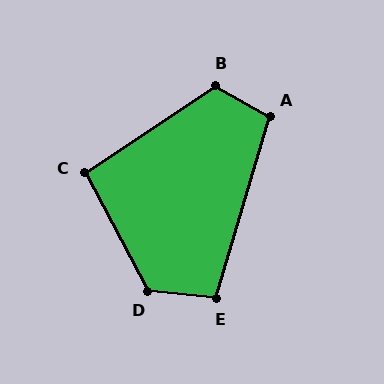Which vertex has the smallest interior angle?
C, at approximately 96 degrees.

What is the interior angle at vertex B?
Approximately 117 degrees (obtuse).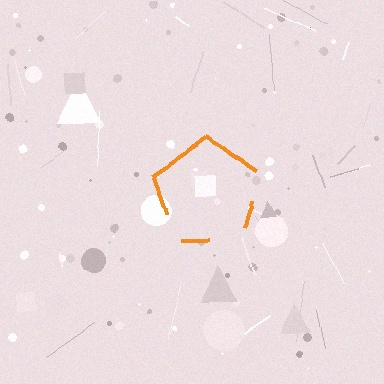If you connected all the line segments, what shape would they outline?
They would outline a pentagon.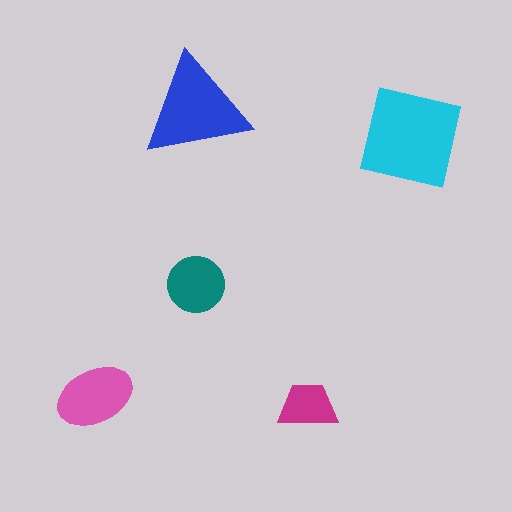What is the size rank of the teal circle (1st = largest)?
4th.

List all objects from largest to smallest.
The cyan square, the blue triangle, the pink ellipse, the teal circle, the magenta trapezoid.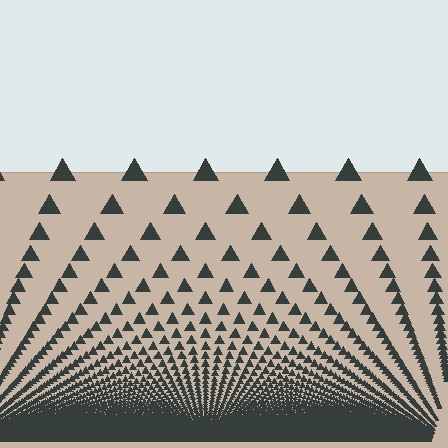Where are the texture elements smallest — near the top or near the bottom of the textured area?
Near the bottom.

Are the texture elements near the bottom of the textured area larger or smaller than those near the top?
Smaller. The gradient is inverted — elements near the bottom are smaller and denser.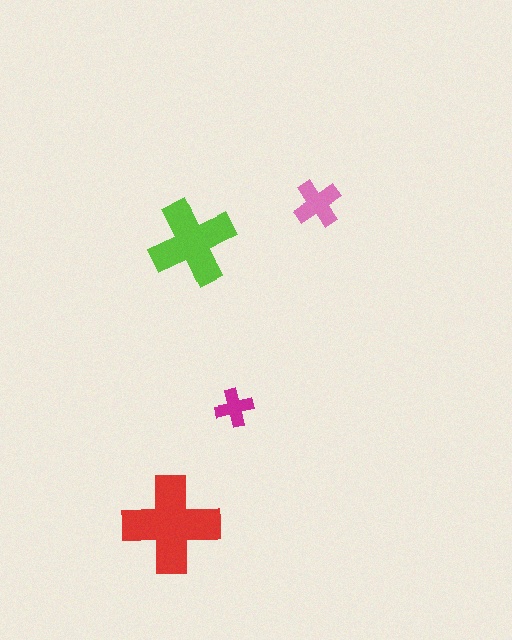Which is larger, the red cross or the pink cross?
The red one.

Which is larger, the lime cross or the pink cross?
The lime one.